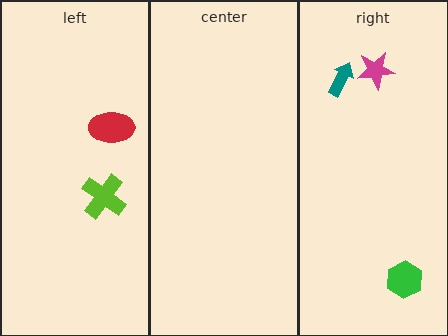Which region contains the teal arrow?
The right region.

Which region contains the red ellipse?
The left region.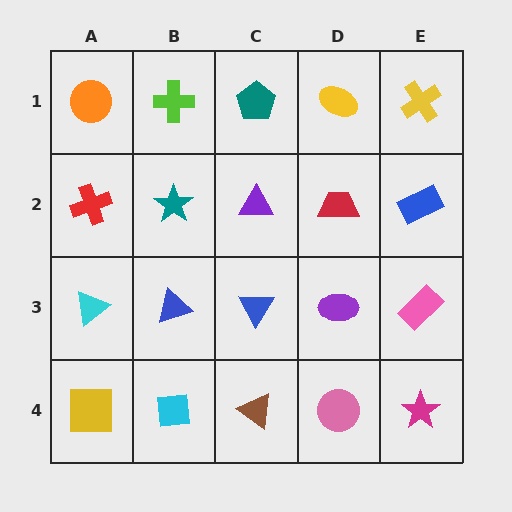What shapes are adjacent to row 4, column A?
A cyan triangle (row 3, column A), a cyan square (row 4, column B).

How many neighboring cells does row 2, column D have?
4.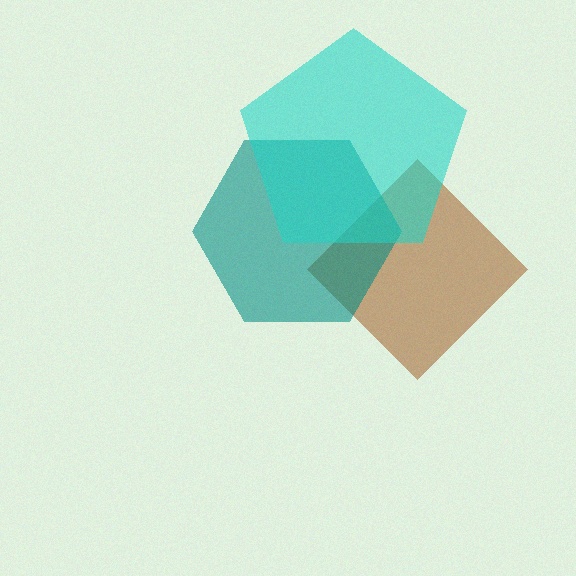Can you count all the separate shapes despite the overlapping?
Yes, there are 3 separate shapes.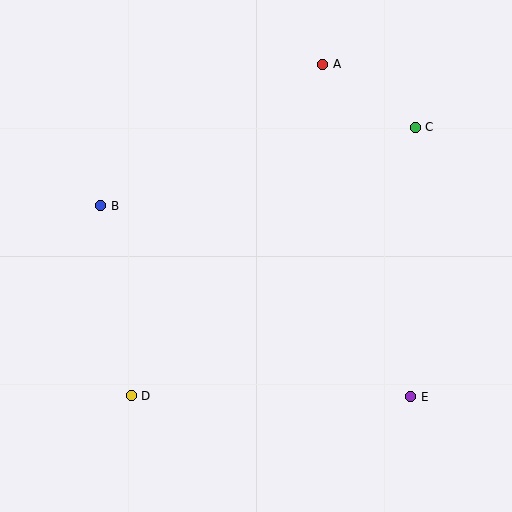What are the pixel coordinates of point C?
Point C is at (415, 127).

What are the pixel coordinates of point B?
Point B is at (101, 206).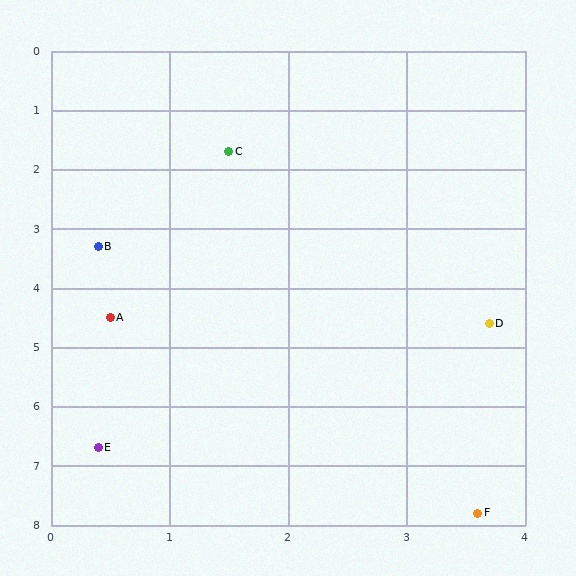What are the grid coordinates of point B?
Point B is at approximately (0.4, 3.3).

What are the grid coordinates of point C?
Point C is at approximately (1.5, 1.7).